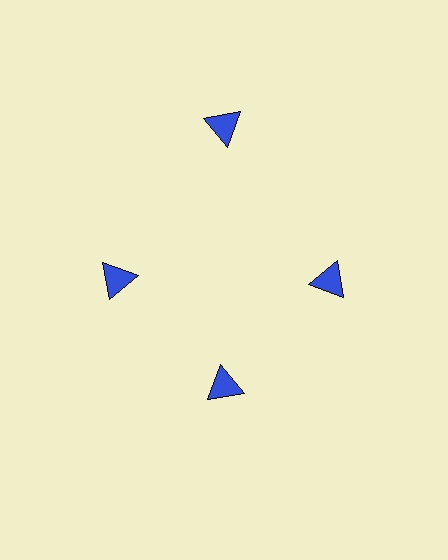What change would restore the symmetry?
The symmetry would be restored by moving it inward, back onto the ring so that all 4 triangles sit at equal angles and equal distance from the center.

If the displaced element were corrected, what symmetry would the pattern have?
It would have 4-fold rotational symmetry — the pattern would map onto itself every 90 degrees.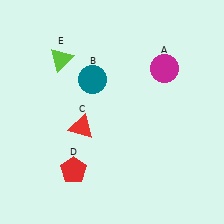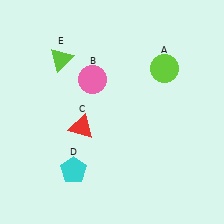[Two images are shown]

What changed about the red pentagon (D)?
In Image 1, D is red. In Image 2, it changed to cyan.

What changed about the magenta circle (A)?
In Image 1, A is magenta. In Image 2, it changed to lime.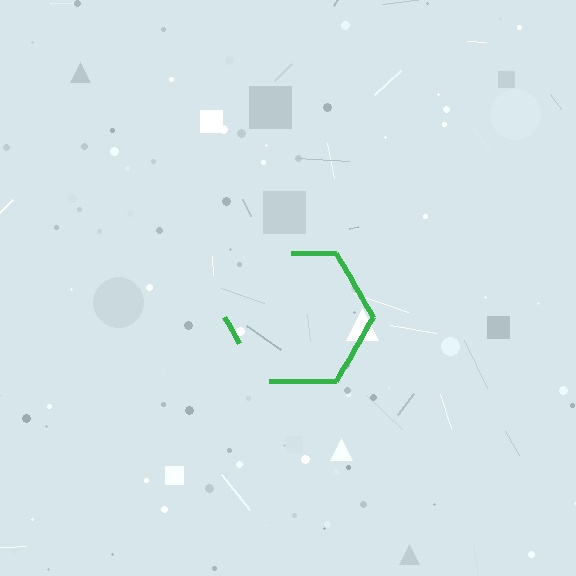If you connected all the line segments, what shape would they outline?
They would outline a hexagon.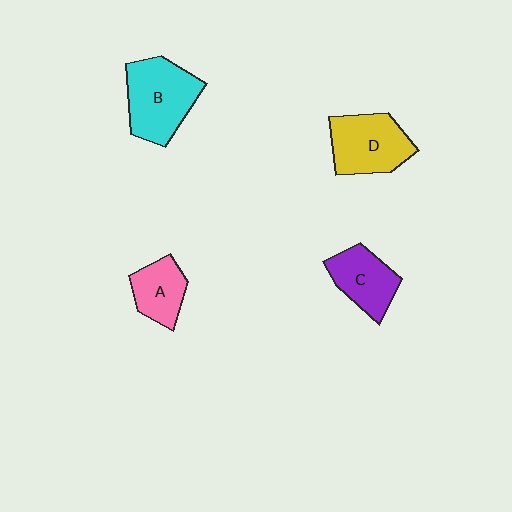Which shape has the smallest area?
Shape A (pink).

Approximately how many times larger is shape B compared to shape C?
Approximately 1.4 times.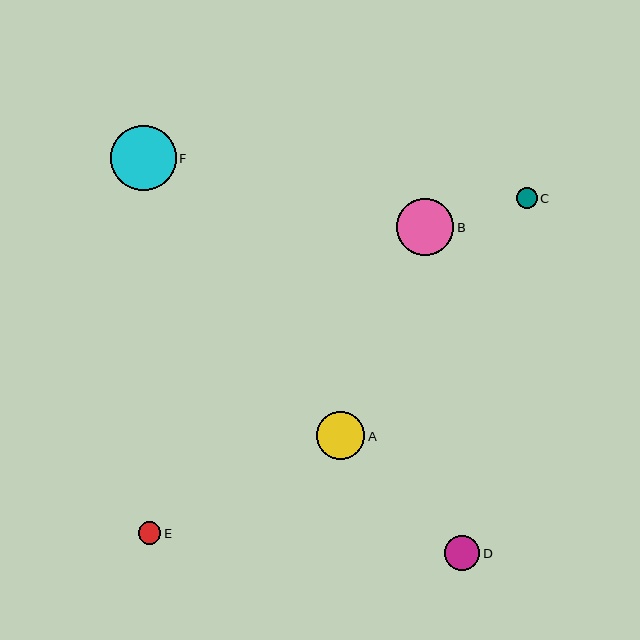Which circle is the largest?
Circle F is the largest with a size of approximately 66 pixels.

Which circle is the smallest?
Circle C is the smallest with a size of approximately 21 pixels.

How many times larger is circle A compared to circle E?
Circle A is approximately 2.1 times the size of circle E.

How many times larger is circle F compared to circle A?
Circle F is approximately 1.4 times the size of circle A.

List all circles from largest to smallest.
From largest to smallest: F, B, A, D, E, C.